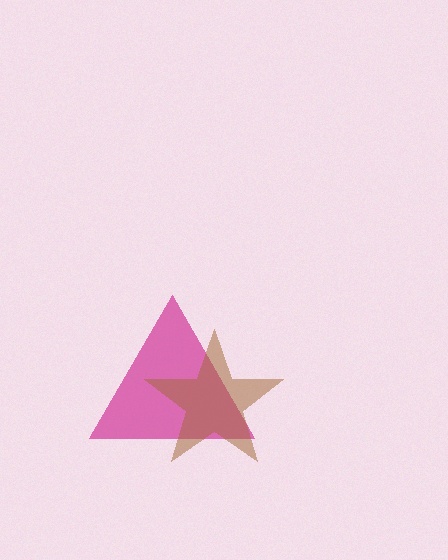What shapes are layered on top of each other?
The layered shapes are: a magenta triangle, a brown star.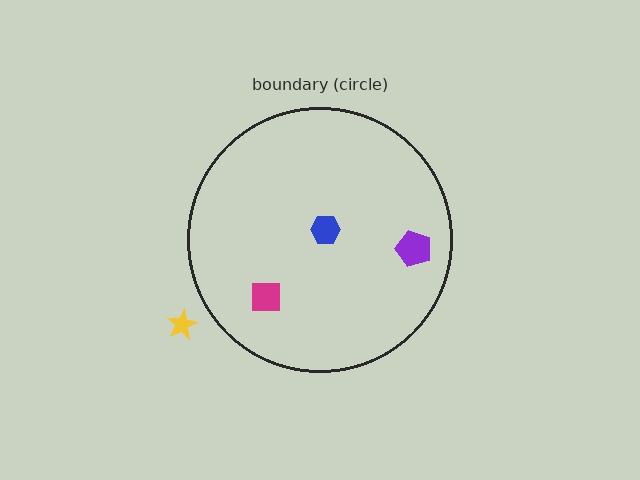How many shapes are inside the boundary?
3 inside, 1 outside.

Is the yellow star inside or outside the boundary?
Outside.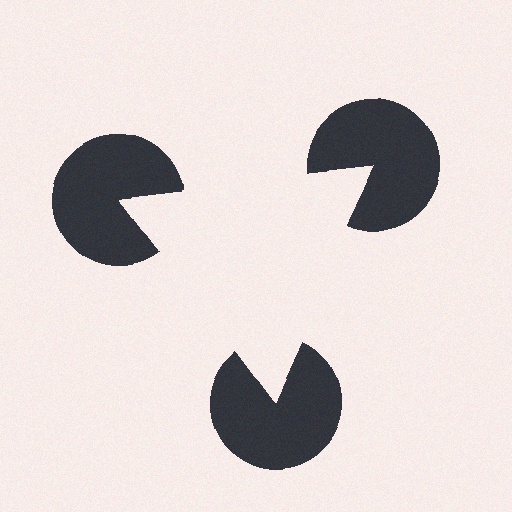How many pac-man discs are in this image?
There are 3 — one at each vertex of the illusory triangle.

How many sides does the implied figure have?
3 sides.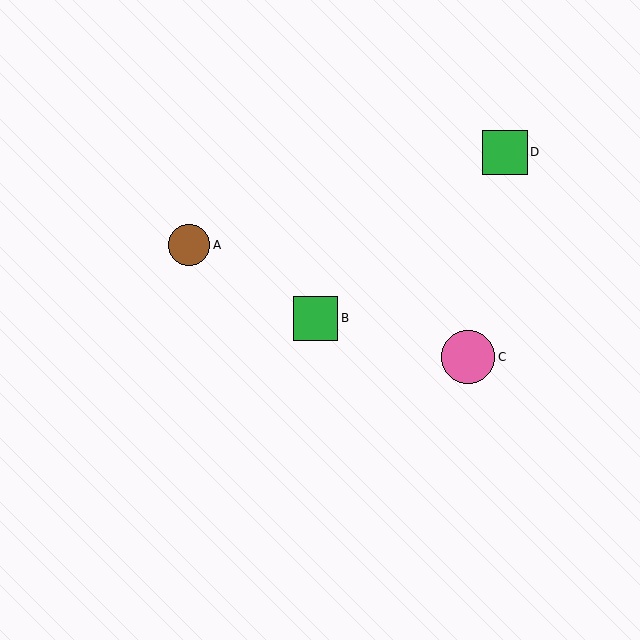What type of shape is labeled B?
Shape B is a green square.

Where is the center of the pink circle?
The center of the pink circle is at (468, 357).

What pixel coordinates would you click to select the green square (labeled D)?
Click at (505, 153) to select the green square D.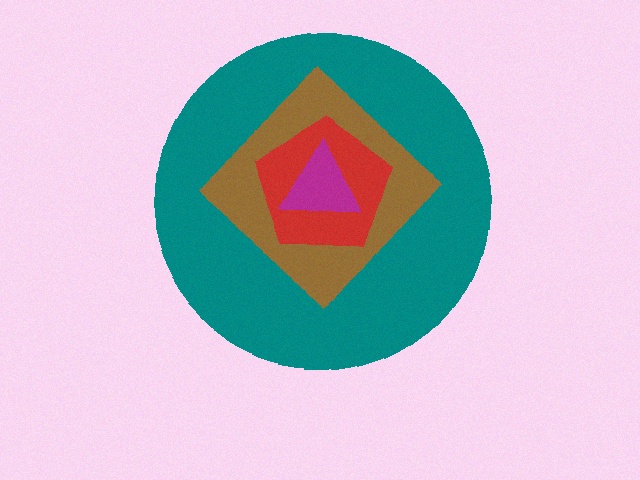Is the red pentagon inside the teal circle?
Yes.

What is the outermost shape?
The teal circle.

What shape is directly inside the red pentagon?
The magenta triangle.